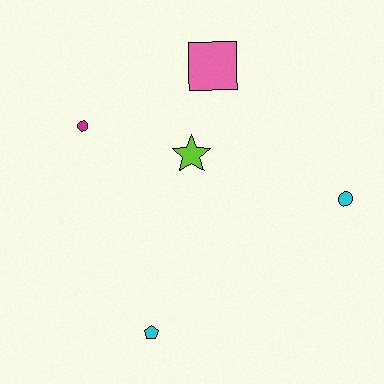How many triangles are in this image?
There are no triangles.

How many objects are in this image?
There are 5 objects.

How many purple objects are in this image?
There are no purple objects.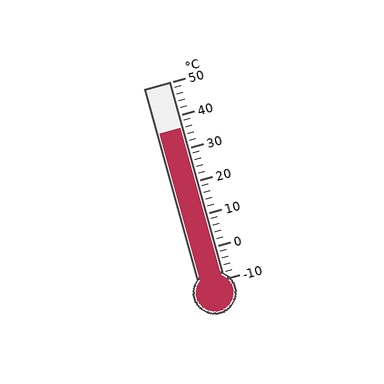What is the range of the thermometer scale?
The thermometer scale ranges from -10°C to 50°C.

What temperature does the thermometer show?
The thermometer shows approximately 36°C.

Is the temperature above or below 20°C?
The temperature is above 20°C.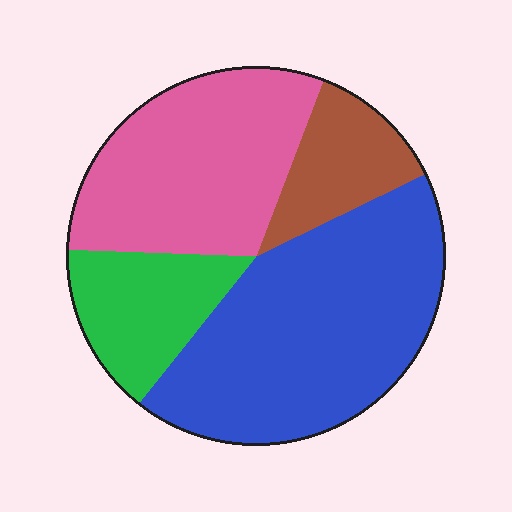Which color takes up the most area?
Blue, at roughly 45%.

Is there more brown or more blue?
Blue.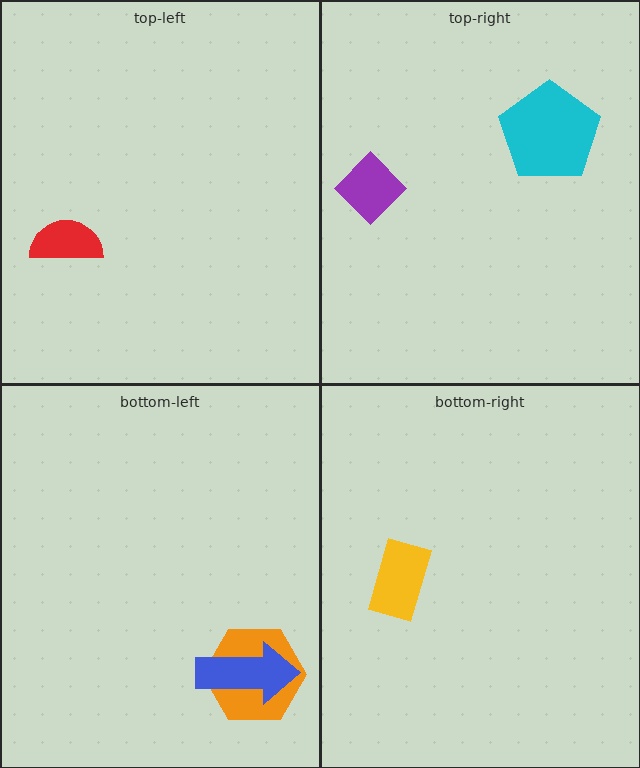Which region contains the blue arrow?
The bottom-left region.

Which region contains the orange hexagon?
The bottom-left region.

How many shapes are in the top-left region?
1.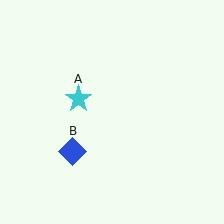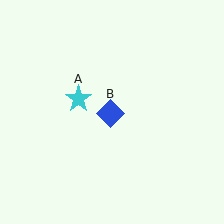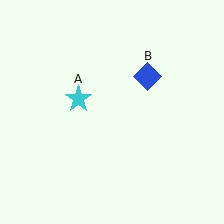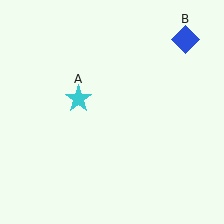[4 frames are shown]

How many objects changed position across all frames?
1 object changed position: blue diamond (object B).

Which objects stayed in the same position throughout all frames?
Cyan star (object A) remained stationary.